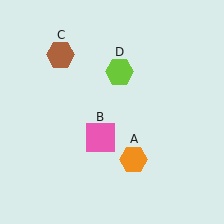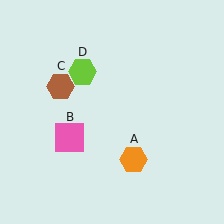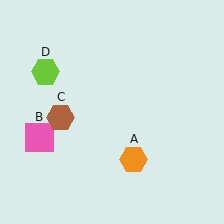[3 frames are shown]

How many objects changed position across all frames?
3 objects changed position: pink square (object B), brown hexagon (object C), lime hexagon (object D).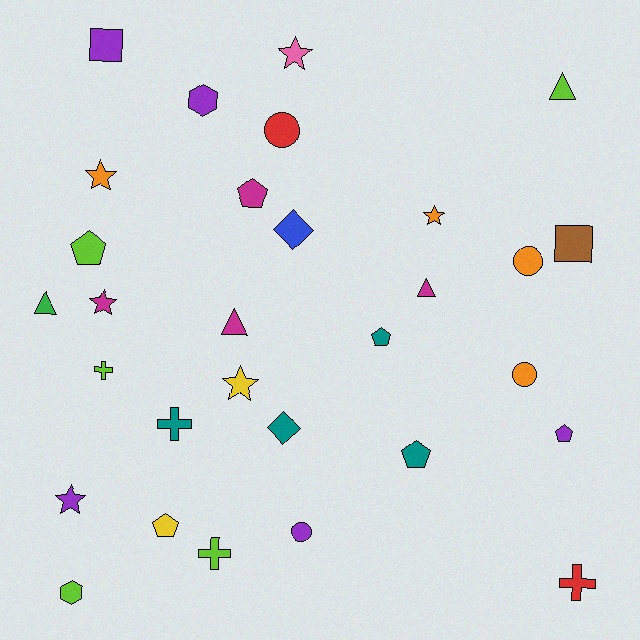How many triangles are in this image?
There are 4 triangles.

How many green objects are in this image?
There is 1 green object.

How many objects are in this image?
There are 30 objects.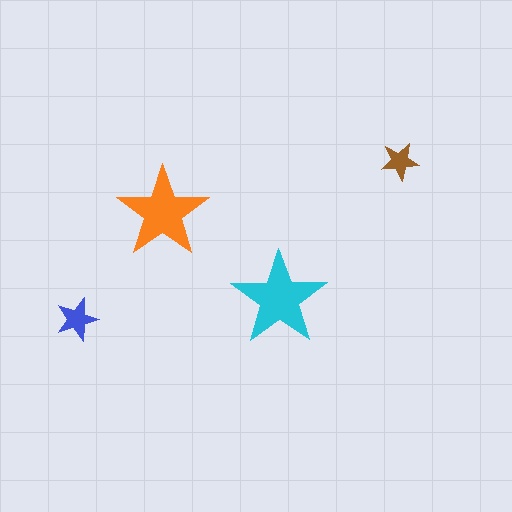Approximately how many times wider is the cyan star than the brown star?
About 2.5 times wider.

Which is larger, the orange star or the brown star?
The orange one.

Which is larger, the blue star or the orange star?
The orange one.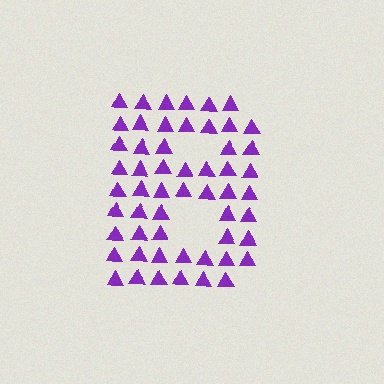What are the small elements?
The small elements are triangles.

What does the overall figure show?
The overall figure shows the letter B.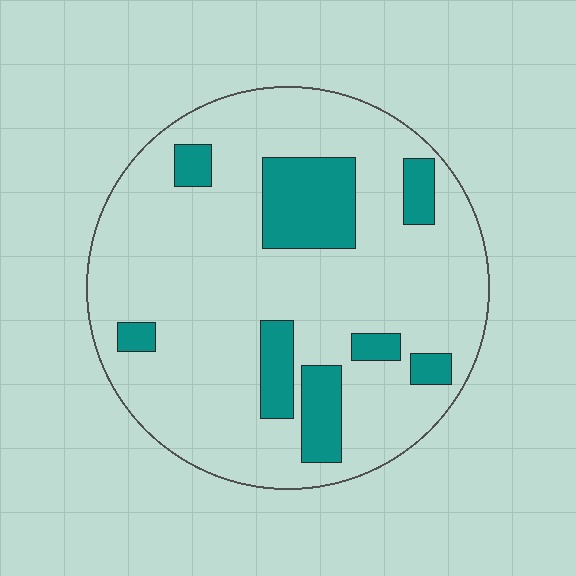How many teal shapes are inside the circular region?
8.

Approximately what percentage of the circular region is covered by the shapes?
Approximately 20%.